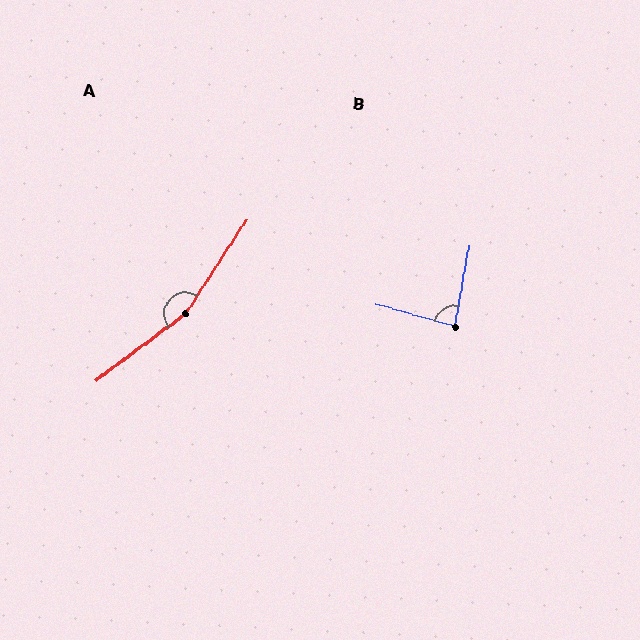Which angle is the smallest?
B, at approximately 84 degrees.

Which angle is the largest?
A, at approximately 160 degrees.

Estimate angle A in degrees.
Approximately 160 degrees.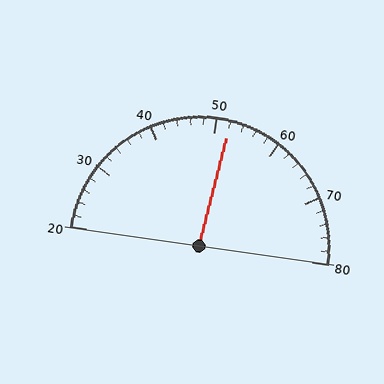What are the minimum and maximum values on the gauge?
The gauge ranges from 20 to 80.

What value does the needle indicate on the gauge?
The needle indicates approximately 52.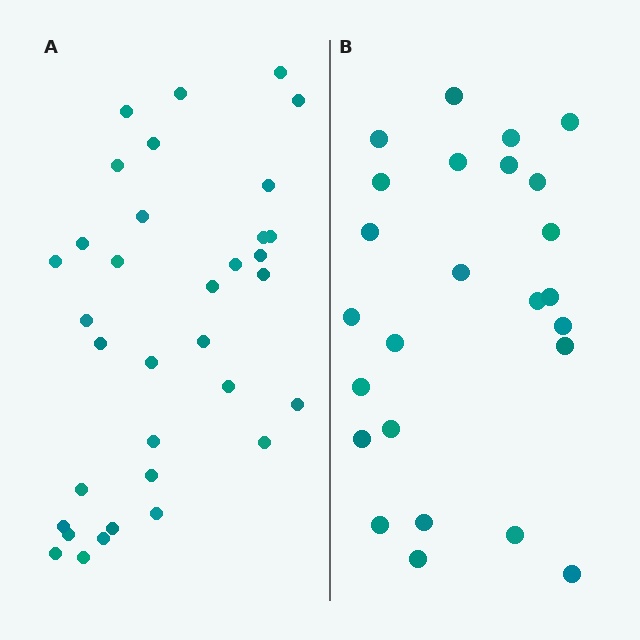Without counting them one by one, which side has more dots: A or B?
Region A (the left region) has more dots.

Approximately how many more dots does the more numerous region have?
Region A has roughly 8 or so more dots than region B.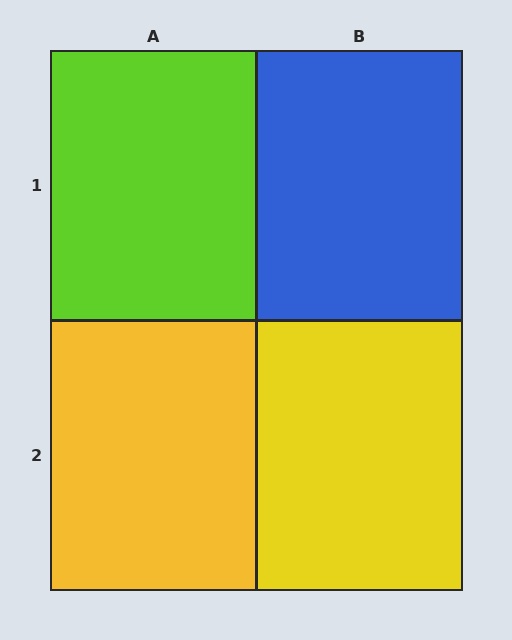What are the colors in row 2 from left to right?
Yellow, yellow.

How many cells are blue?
1 cell is blue.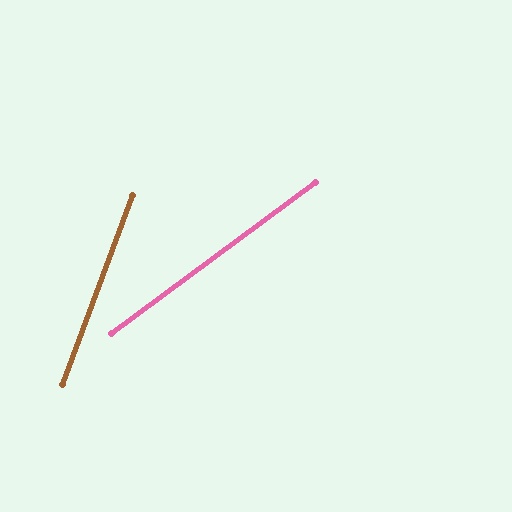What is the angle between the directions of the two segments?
Approximately 33 degrees.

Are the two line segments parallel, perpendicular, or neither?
Neither parallel nor perpendicular — they differ by about 33°.